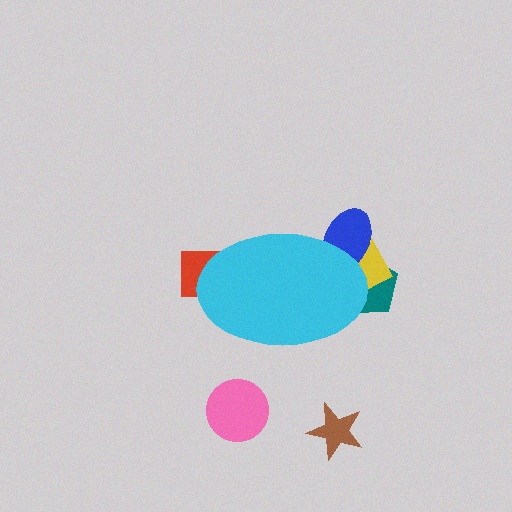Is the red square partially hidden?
Yes, the red square is partially hidden behind the cyan ellipse.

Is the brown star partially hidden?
No, the brown star is fully visible.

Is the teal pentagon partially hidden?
Yes, the teal pentagon is partially hidden behind the cyan ellipse.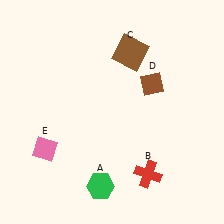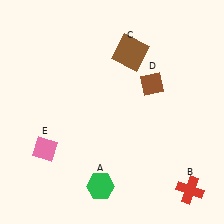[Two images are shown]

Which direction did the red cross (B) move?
The red cross (B) moved right.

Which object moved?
The red cross (B) moved right.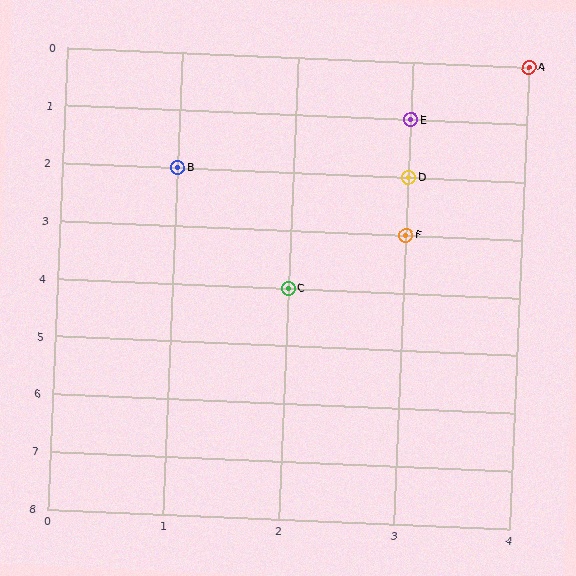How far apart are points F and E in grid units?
Points F and E are 2 rows apart.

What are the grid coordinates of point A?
Point A is at grid coordinates (4, 0).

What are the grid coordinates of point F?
Point F is at grid coordinates (3, 3).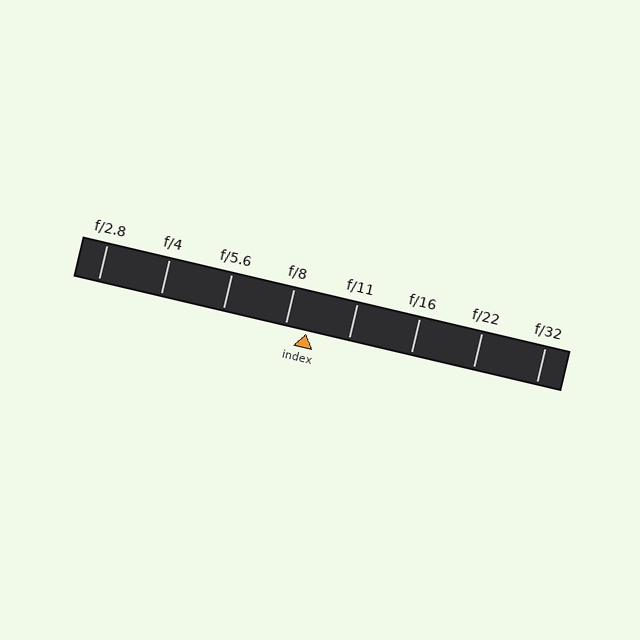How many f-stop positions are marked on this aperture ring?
There are 8 f-stop positions marked.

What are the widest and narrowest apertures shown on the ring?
The widest aperture shown is f/2.8 and the narrowest is f/32.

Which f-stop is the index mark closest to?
The index mark is closest to f/8.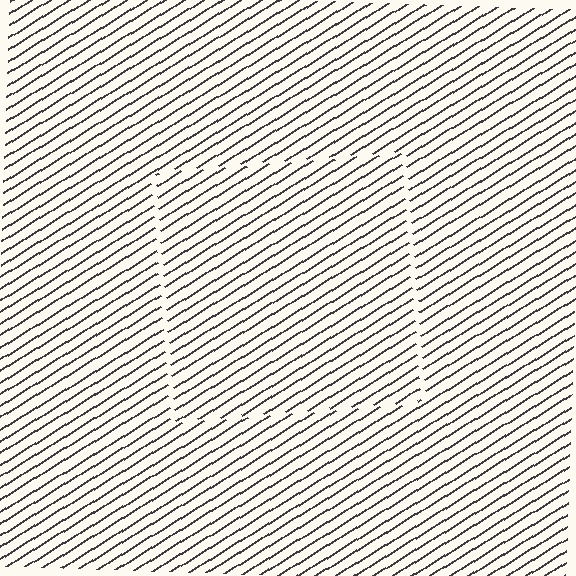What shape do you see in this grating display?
An illusory square. The interior of the shape contains the same grating, shifted by half a period — the contour is defined by the phase discontinuity where line-ends from the inner and outer gratings abut.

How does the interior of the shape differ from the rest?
The interior of the shape contains the same grating, shifted by half a period — the contour is defined by the phase discontinuity where line-ends from the inner and outer gratings abut.